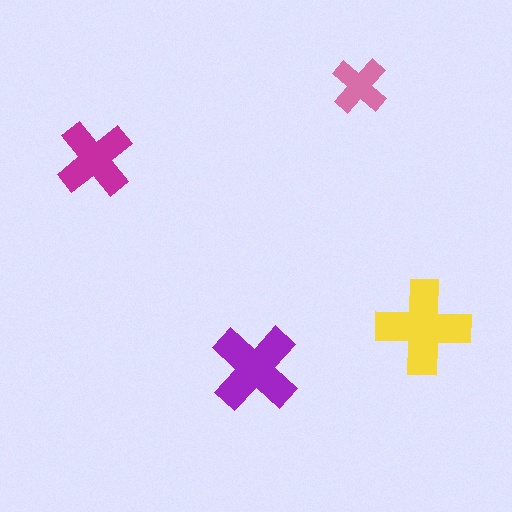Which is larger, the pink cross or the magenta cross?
The magenta one.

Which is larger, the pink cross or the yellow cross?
The yellow one.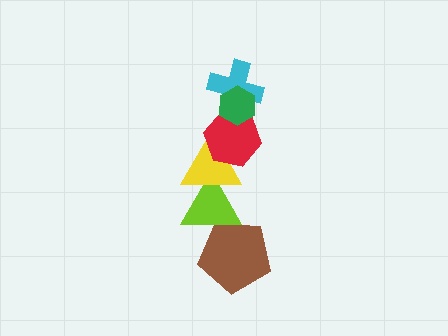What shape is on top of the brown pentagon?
The lime triangle is on top of the brown pentagon.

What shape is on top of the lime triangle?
The yellow triangle is on top of the lime triangle.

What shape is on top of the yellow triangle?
The red hexagon is on top of the yellow triangle.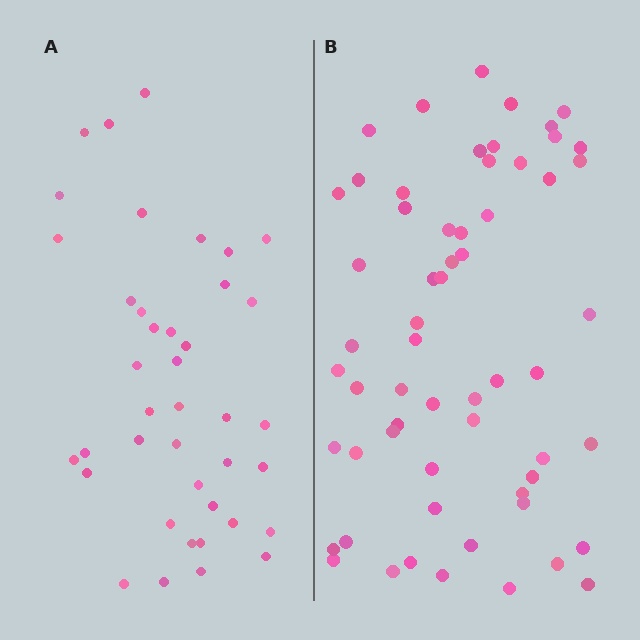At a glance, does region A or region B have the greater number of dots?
Region B (the right region) has more dots.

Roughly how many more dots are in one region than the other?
Region B has approximately 20 more dots than region A.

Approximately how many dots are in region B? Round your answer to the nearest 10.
About 60 dots.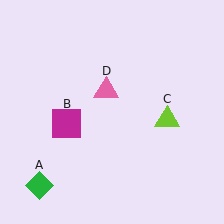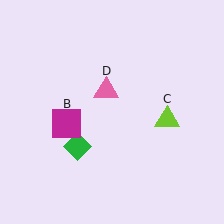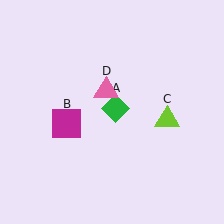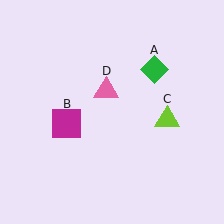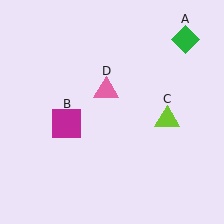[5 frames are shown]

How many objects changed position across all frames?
1 object changed position: green diamond (object A).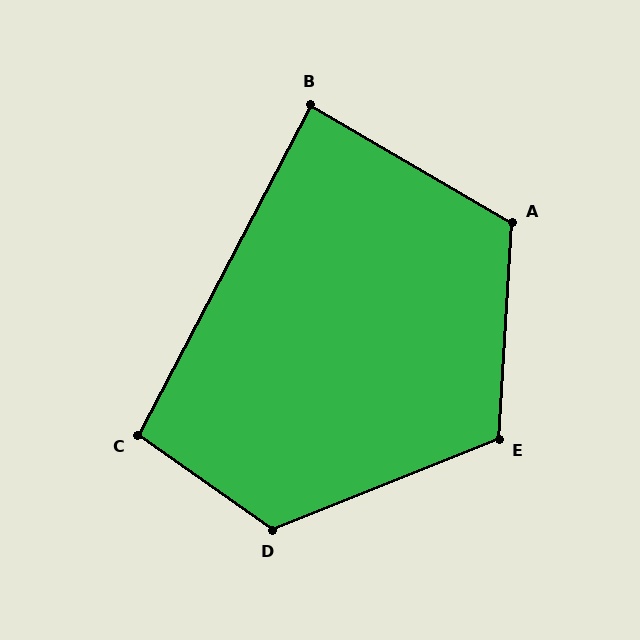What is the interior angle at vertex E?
Approximately 115 degrees (obtuse).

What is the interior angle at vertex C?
Approximately 98 degrees (obtuse).